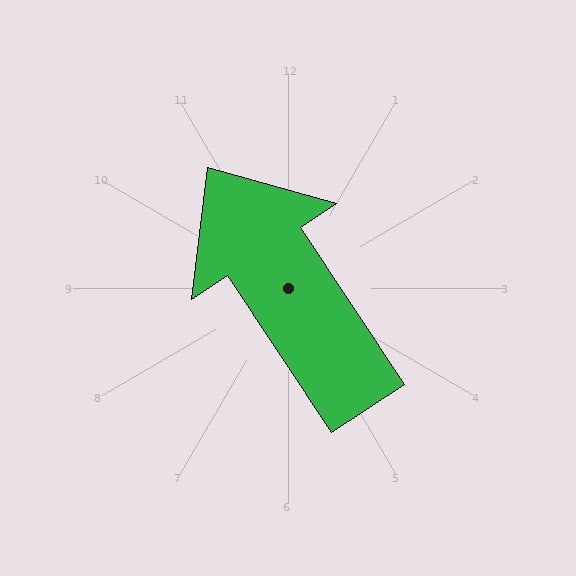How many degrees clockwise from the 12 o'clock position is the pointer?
Approximately 326 degrees.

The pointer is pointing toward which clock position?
Roughly 11 o'clock.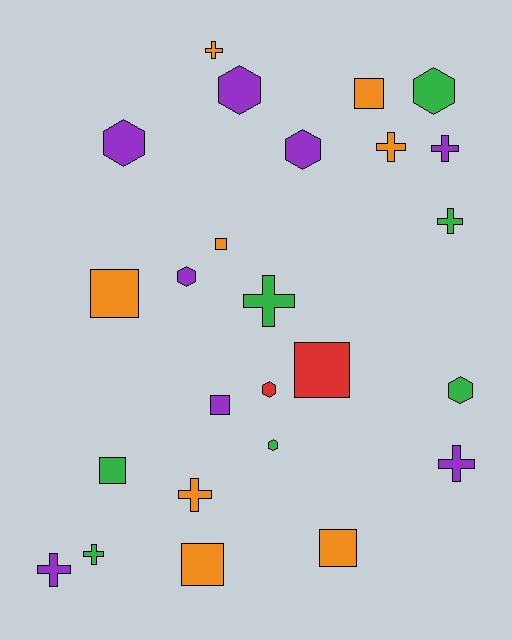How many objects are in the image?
There are 25 objects.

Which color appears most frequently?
Orange, with 8 objects.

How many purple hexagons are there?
There are 4 purple hexagons.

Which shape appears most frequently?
Cross, with 9 objects.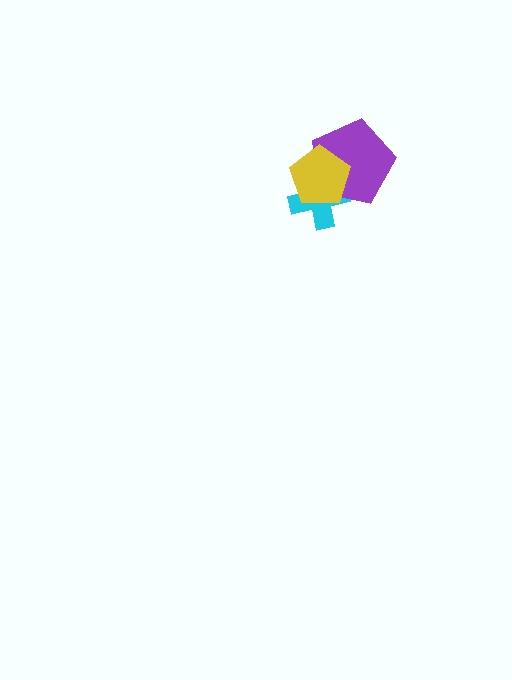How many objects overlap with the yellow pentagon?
2 objects overlap with the yellow pentagon.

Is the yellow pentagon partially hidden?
No, no other shape covers it.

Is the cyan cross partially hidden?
Yes, it is partially covered by another shape.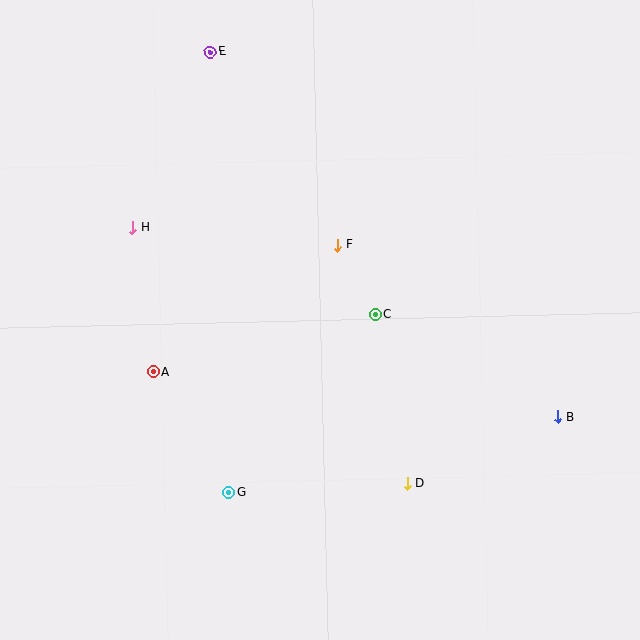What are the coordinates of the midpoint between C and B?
The midpoint between C and B is at (467, 366).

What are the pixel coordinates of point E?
Point E is at (210, 52).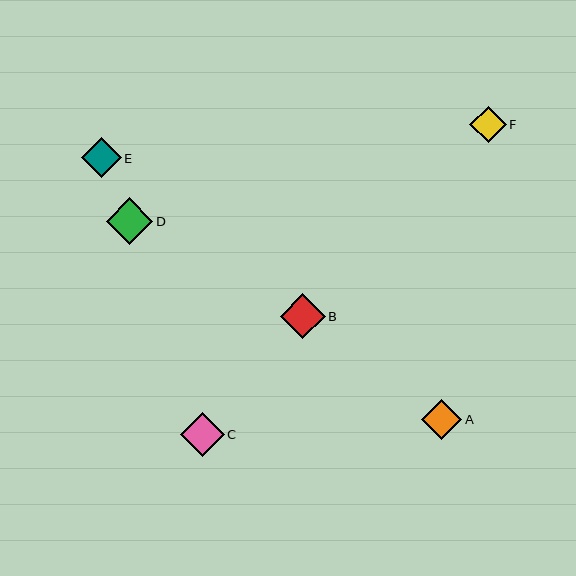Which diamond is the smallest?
Diamond F is the smallest with a size of approximately 36 pixels.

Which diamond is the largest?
Diamond D is the largest with a size of approximately 47 pixels.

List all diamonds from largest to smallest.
From largest to smallest: D, B, C, E, A, F.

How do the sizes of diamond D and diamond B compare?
Diamond D and diamond B are approximately the same size.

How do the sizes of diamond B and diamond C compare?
Diamond B and diamond C are approximately the same size.